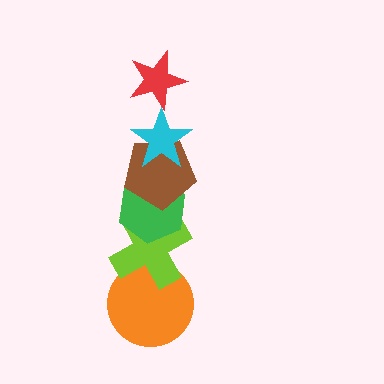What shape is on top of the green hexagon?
The brown pentagon is on top of the green hexagon.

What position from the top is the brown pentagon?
The brown pentagon is 3rd from the top.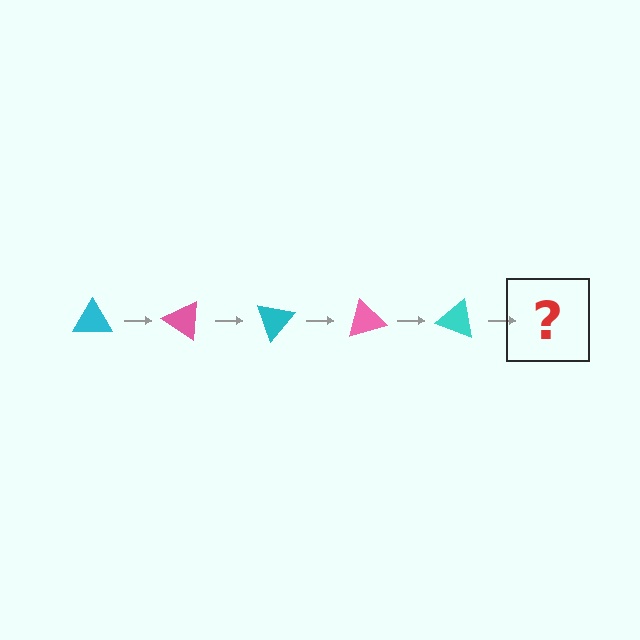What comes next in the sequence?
The next element should be a pink triangle, rotated 175 degrees from the start.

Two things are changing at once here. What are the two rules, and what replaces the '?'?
The two rules are that it rotates 35 degrees each step and the color cycles through cyan and pink. The '?' should be a pink triangle, rotated 175 degrees from the start.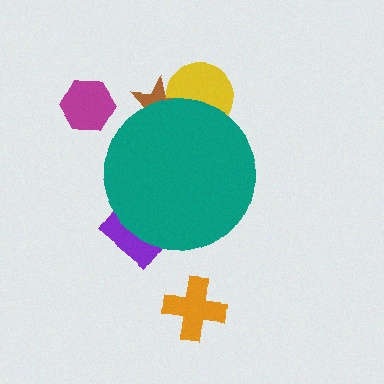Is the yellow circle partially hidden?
Yes, the yellow circle is partially hidden behind the teal circle.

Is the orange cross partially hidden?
No, the orange cross is fully visible.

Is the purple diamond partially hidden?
Yes, the purple diamond is partially hidden behind the teal circle.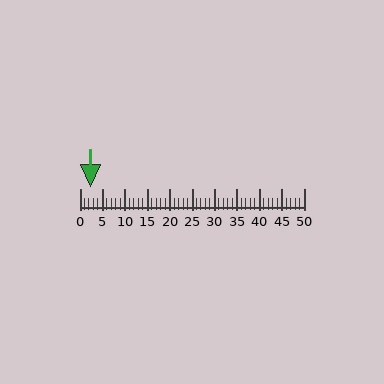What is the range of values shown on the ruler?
The ruler shows values from 0 to 50.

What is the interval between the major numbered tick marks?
The major tick marks are spaced 5 units apart.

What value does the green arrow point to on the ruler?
The green arrow points to approximately 2.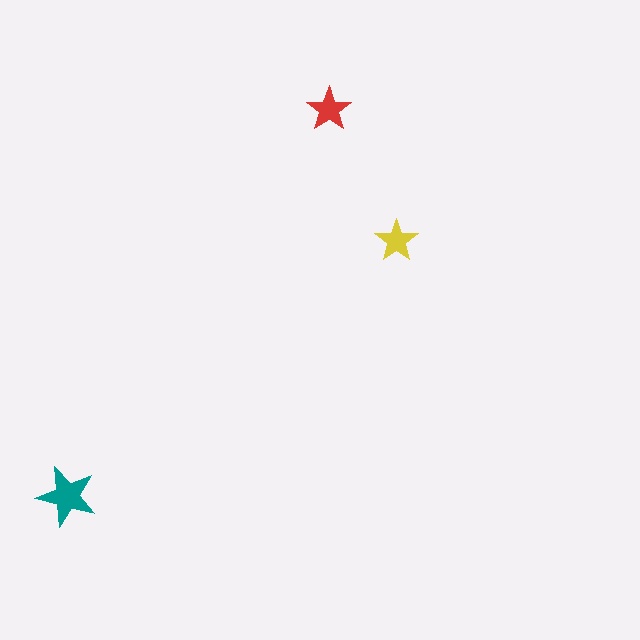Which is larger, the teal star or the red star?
The teal one.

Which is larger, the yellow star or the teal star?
The teal one.